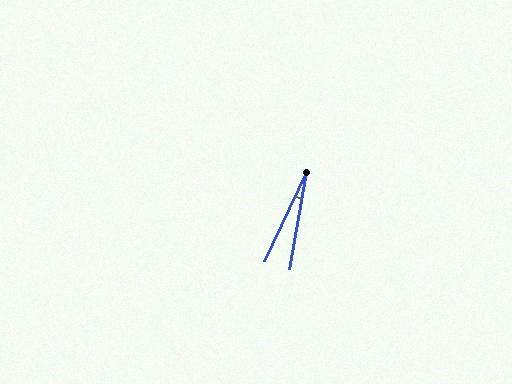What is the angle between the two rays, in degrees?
Approximately 15 degrees.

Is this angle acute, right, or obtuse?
It is acute.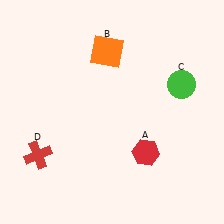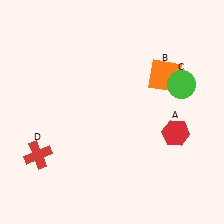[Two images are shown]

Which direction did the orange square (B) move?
The orange square (B) moved right.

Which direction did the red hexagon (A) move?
The red hexagon (A) moved right.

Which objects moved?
The objects that moved are: the red hexagon (A), the orange square (B).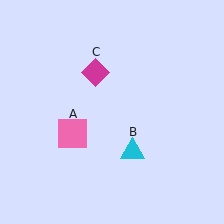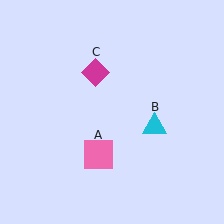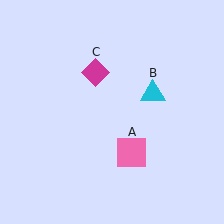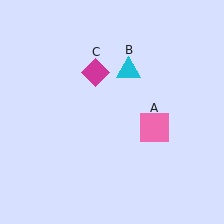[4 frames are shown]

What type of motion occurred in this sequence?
The pink square (object A), cyan triangle (object B) rotated counterclockwise around the center of the scene.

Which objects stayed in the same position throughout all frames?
Magenta diamond (object C) remained stationary.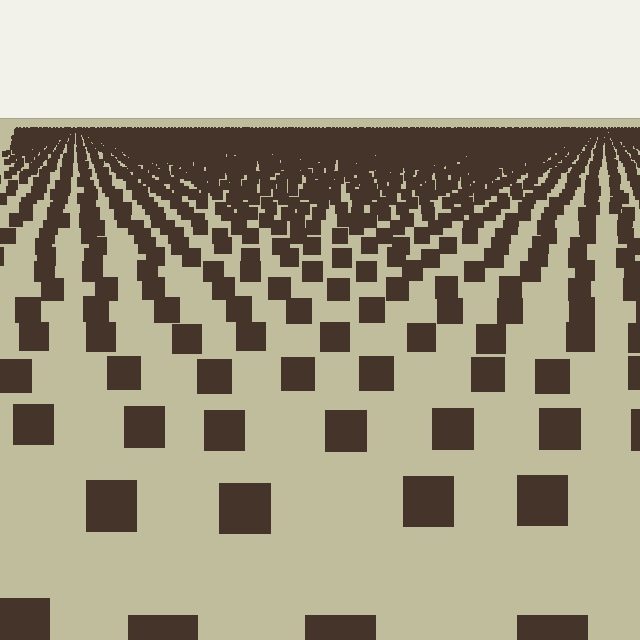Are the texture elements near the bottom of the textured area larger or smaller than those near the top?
Larger. Near the bottom, elements are closer to the viewer and appear at a bigger on-screen size.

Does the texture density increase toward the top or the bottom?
Density increases toward the top.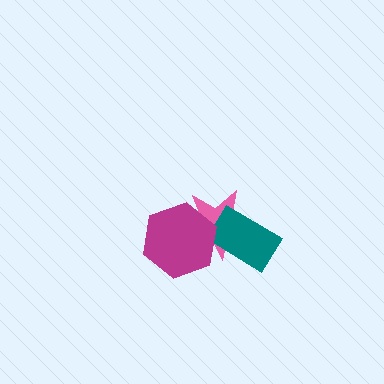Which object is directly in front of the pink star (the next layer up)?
The teal rectangle is directly in front of the pink star.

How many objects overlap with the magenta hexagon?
1 object overlaps with the magenta hexagon.